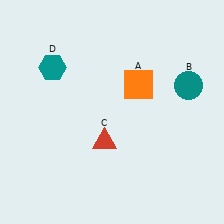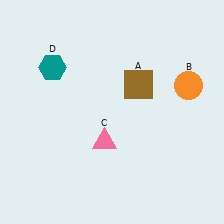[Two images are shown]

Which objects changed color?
A changed from orange to brown. B changed from teal to orange. C changed from red to pink.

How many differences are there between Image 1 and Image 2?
There are 3 differences between the two images.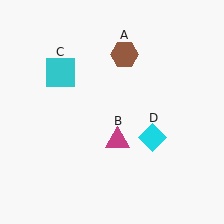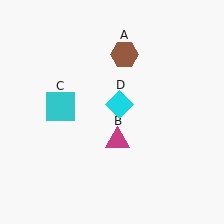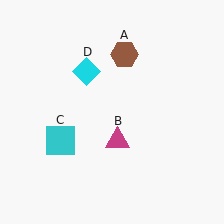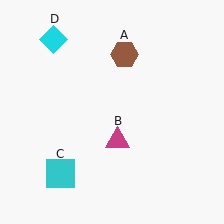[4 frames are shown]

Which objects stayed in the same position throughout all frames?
Brown hexagon (object A) and magenta triangle (object B) remained stationary.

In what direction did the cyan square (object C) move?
The cyan square (object C) moved down.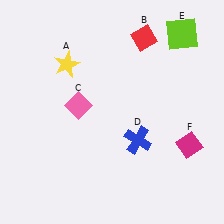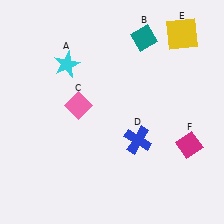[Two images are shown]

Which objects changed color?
A changed from yellow to cyan. B changed from red to teal. E changed from lime to yellow.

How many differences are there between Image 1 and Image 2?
There are 3 differences between the two images.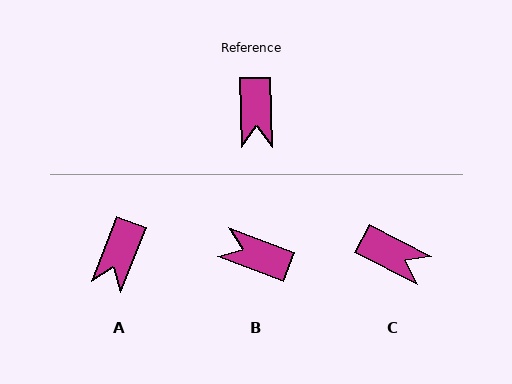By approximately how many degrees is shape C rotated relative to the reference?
Approximately 61 degrees counter-clockwise.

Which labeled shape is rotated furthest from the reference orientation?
B, about 112 degrees away.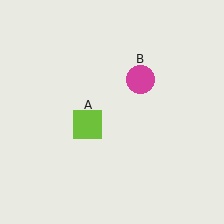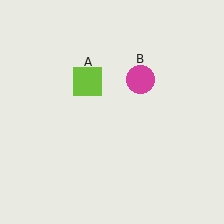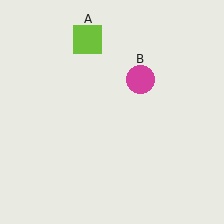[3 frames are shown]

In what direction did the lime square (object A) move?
The lime square (object A) moved up.